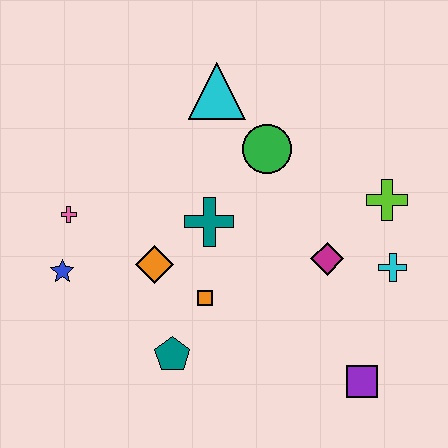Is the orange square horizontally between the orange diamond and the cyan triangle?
Yes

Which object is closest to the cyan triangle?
The green circle is closest to the cyan triangle.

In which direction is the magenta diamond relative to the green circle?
The magenta diamond is below the green circle.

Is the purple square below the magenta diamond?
Yes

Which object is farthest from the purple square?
The pink cross is farthest from the purple square.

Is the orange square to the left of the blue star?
No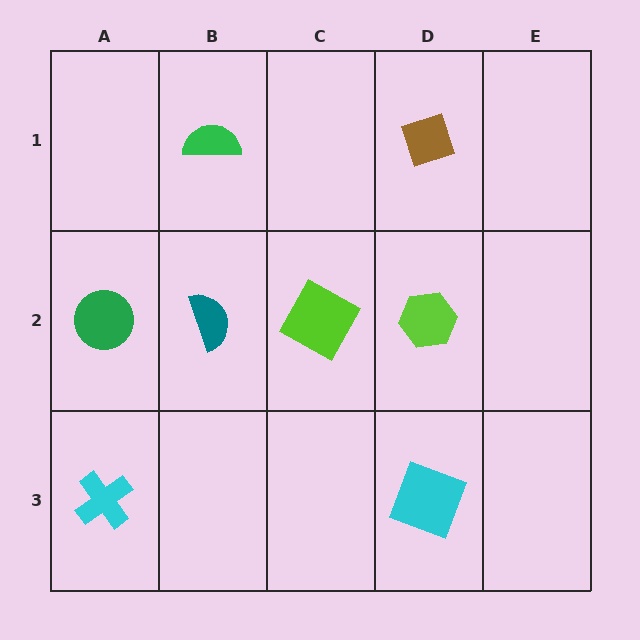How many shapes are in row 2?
4 shapes.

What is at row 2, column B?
A teal semicircle.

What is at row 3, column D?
A cyan square.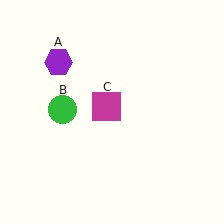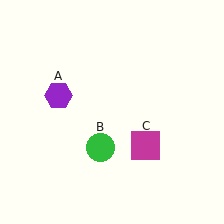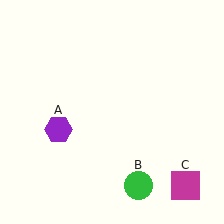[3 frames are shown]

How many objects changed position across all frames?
3 objects changed position: purple hexagon (object A), green circle (object B), magenta square (object C).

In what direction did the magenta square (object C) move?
The magenta square (object C) moved down and to the right.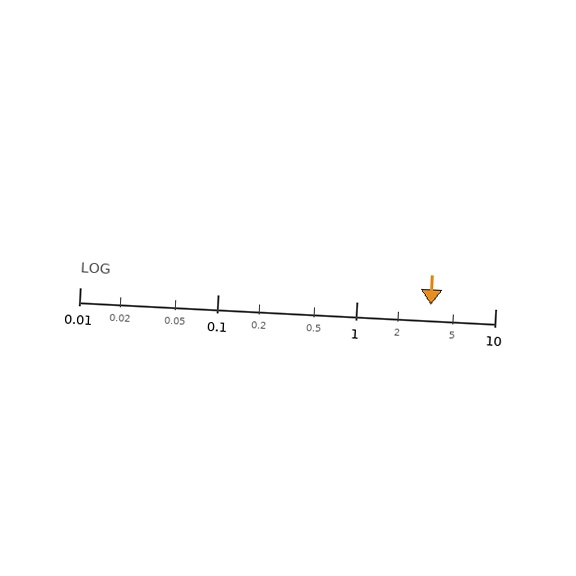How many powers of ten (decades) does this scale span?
The scale spans 3 decades, from 0.01 to 10.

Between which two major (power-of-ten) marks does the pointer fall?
The pointer is between 1 and 10.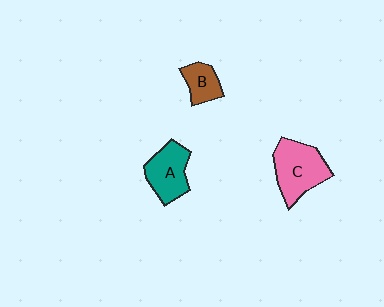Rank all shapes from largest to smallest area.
From largest to smallest: C (pink), A (teal), B (brown).